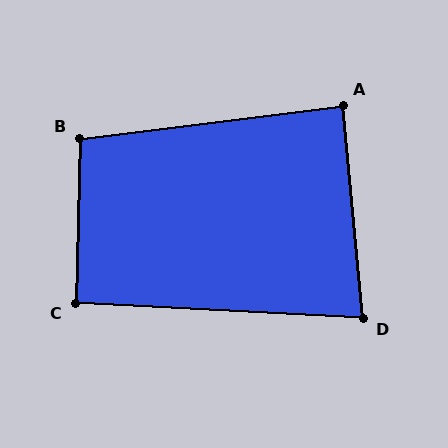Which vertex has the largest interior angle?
B, at approximately 98 degrees.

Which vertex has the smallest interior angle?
D, at approximately 82 degrees.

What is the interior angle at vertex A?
Approximately 88 degrees (approximately right).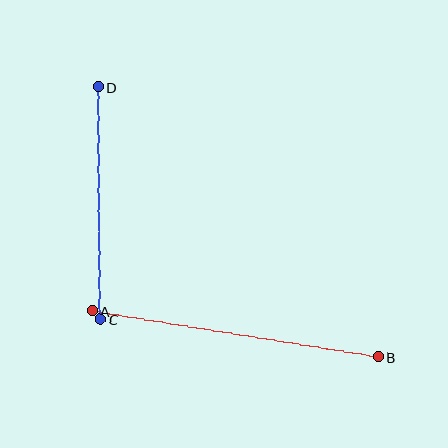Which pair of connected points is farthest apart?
Points A and B are farthest apart.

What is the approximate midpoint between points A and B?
The midpoint is at approximately (235, 334) pixels.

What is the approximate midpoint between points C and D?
The midpoint is at approximately (99, 203) pixels.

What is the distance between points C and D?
The distance is approximately 232 pixels.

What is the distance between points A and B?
The distance is approximately 290 pixels.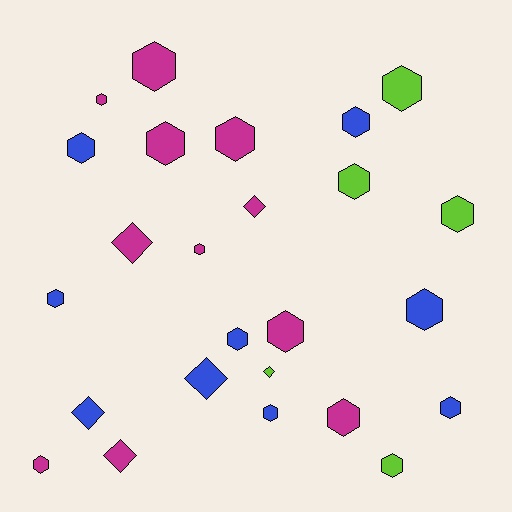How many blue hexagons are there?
There are 7 blue hexagons.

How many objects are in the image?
There are 25 objects.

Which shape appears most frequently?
Hexagon, with 19 objects.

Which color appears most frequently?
Magenta, with 11 objects.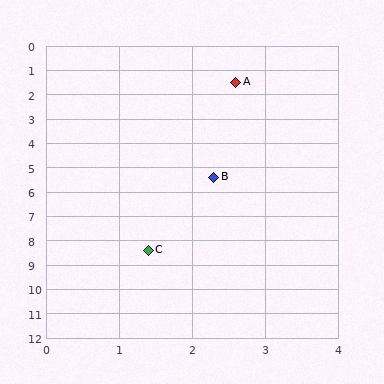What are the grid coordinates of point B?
Point B is at approximately (2.3, 5.4).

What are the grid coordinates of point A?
Point A is at approximately (2.6, 1.5).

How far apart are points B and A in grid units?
Points B and A are about 3.9 grid units apart.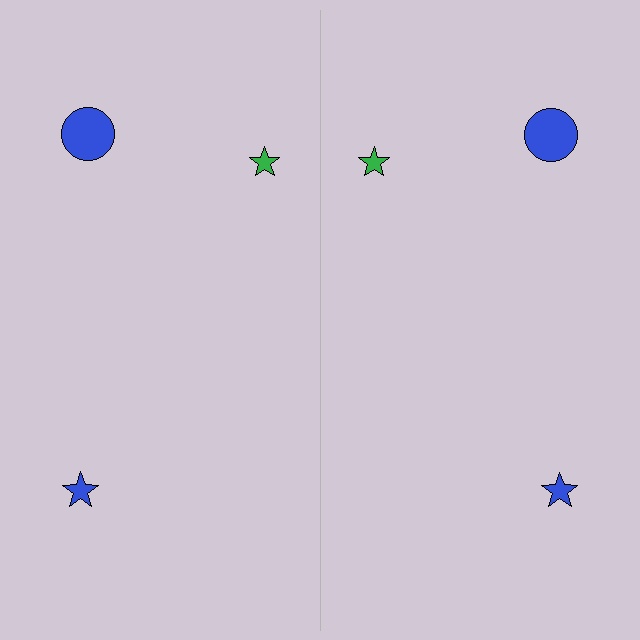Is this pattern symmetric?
Yes, this pattern has bilateral (reflection) symmetry.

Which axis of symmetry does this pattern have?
The pattern has a vertical axis of symmetry running through the center of the image.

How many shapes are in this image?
There are 6 shapes in this image.